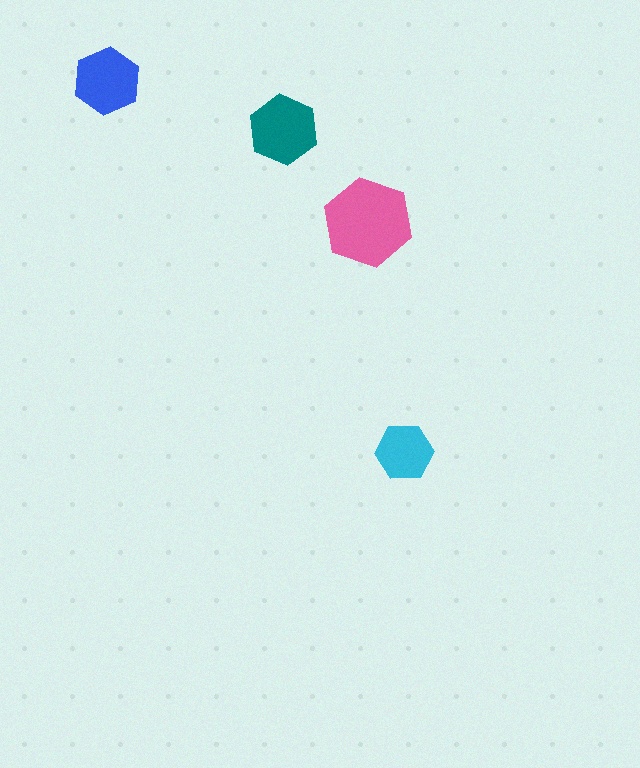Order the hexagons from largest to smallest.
the pink one, the teal one, the blue one, the cyan one.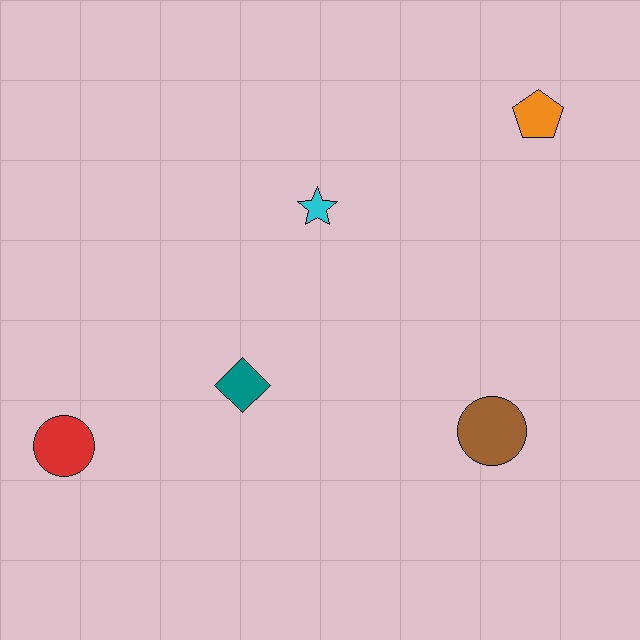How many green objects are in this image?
There are no green objects.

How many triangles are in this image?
There are no triangles.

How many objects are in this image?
There are 5 objects.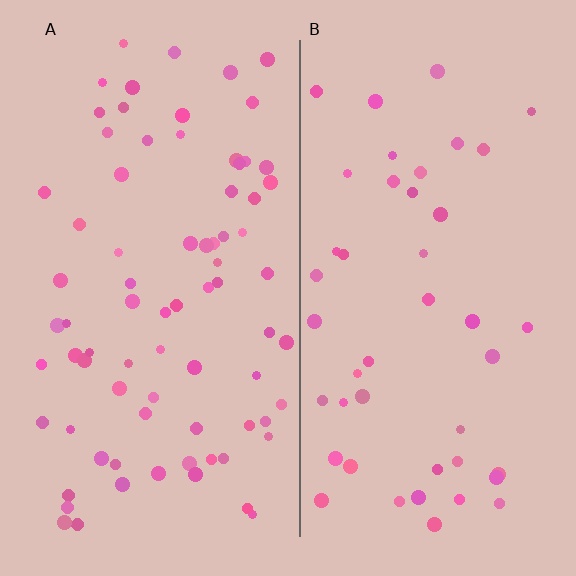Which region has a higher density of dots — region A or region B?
A (the left).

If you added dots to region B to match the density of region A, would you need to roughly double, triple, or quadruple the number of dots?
Approximately double.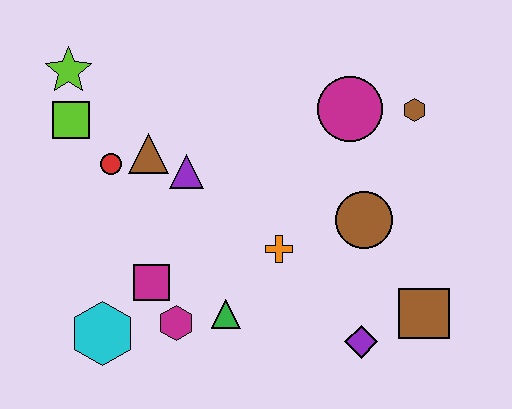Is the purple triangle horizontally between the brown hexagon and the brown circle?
No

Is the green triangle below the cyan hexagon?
No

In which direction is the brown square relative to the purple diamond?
The brown square is to the right of the purple diamond.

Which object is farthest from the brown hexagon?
The cyan hexagon is farthest from the brown hexagon.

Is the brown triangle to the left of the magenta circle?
Yes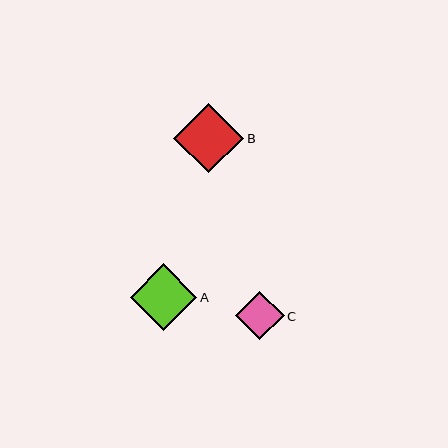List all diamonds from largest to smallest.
From largest to smallest: B, A, C.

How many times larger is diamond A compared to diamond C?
Diamond A is approximately 1.4 times the size of diamond C.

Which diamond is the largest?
Diamond B is the largest with a size of approximately 70 pixels.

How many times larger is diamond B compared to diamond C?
Diamond B is approximately 1.4 times the size of diamond C.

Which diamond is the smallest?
Diamond C is the smallest with a size of approximately 48 pixels.